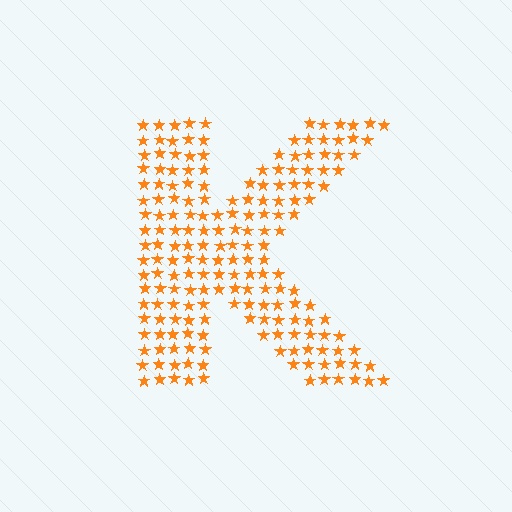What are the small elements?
The small elements are stars.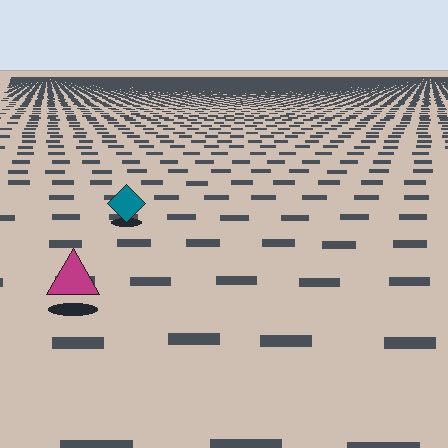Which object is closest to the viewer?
The magenta triangle is closest. The texture marks near it are larger and more spread out.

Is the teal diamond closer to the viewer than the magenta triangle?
No. The magenta triangle is closer — you can tell from the texture gradient: the ground texture is coarser near it.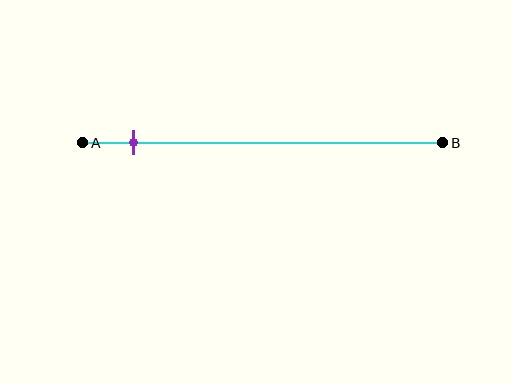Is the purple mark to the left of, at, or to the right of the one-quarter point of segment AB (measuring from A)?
The purple mark is to the left of the one-quarter point of segment AB.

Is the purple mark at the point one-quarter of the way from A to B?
No, the mark is at about 15% from A, not at the 25% one-quarter point.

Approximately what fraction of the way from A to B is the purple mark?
The purple mark is approximately 15% of the way from A to B.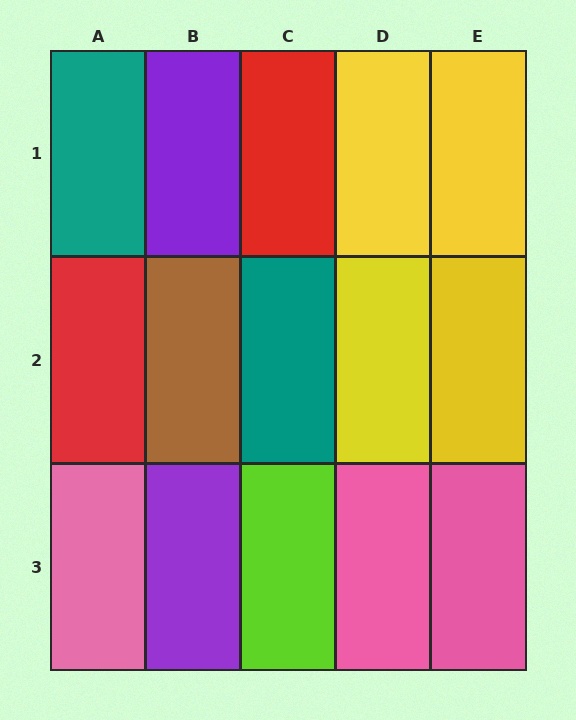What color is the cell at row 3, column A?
Pink.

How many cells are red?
2 cells are red.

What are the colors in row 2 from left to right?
Red, brown, teal, yellow, yellow.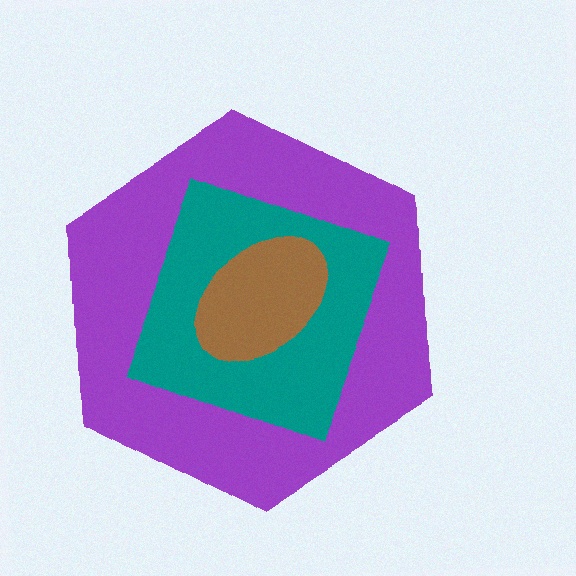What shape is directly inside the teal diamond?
The brown ellipse.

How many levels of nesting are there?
3.